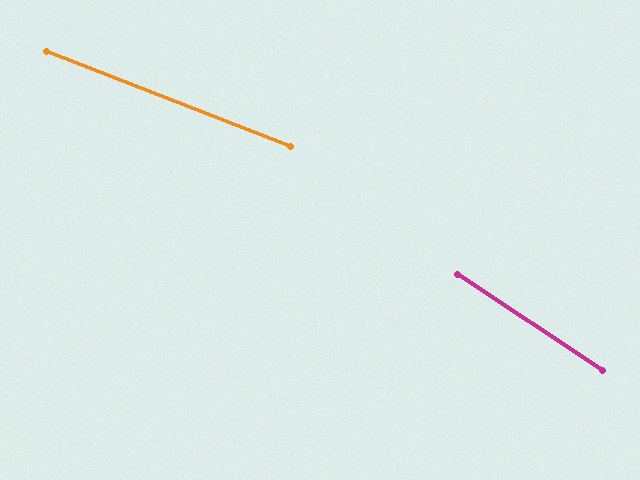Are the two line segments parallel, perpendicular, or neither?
Neither parallel nor perpendicular — they differ by about 12°.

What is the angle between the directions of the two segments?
Approximately 12 degrees.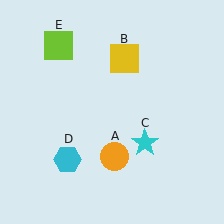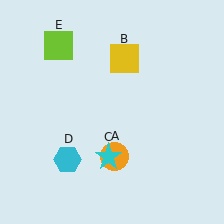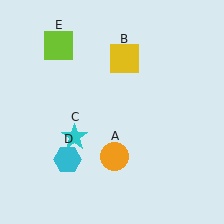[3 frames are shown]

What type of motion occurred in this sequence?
The cyan star (object C) rotated clockwise around the center of the scene.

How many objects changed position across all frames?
1 object changed position: cyan star (object C).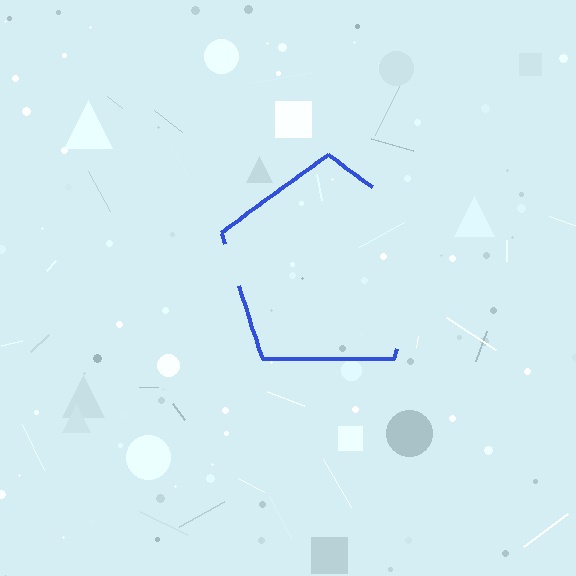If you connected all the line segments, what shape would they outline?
They would outline a pentagon.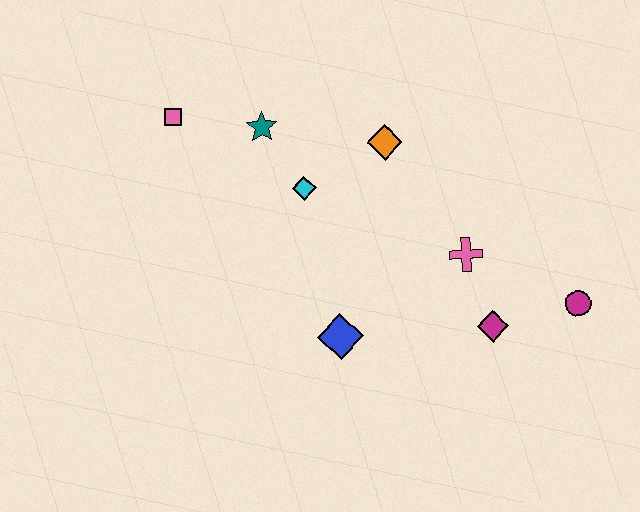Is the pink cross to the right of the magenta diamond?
No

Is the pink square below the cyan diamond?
No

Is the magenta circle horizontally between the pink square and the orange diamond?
No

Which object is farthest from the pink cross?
The pink square is farthest from the pink cross.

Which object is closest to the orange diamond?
The cyan diamond is closest to the orange diamond.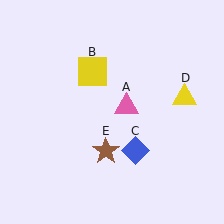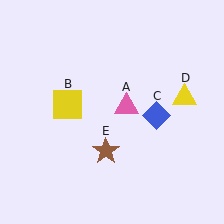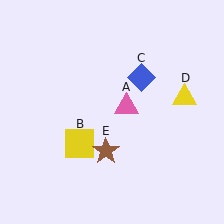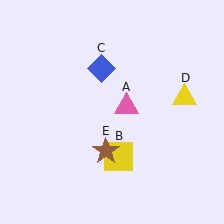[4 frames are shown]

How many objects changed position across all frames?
2 objects changed position: yellow square (object B), blue diamond (object C).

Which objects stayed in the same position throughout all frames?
Pink triangle (object A) and yellow triangle (object D) and brown star (object E) remained stationary.